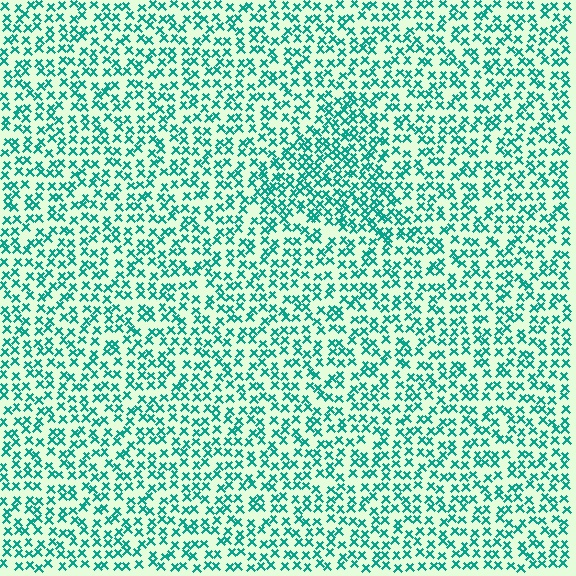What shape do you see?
I see a triangle.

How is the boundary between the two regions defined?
The boundary is defined by a change in element density (approximately 1.6x ratio). All elements are the same color, size, and shape.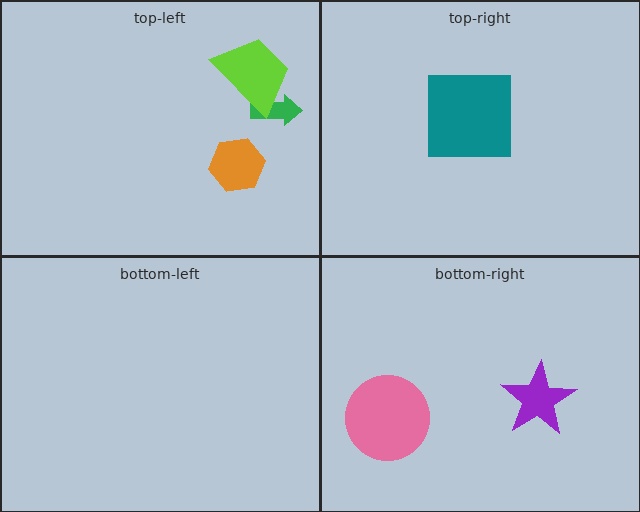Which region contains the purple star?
The bottom-right region.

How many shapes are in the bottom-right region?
2.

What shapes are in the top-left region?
The orange hexagon, the green arrow, the lime trapezoid.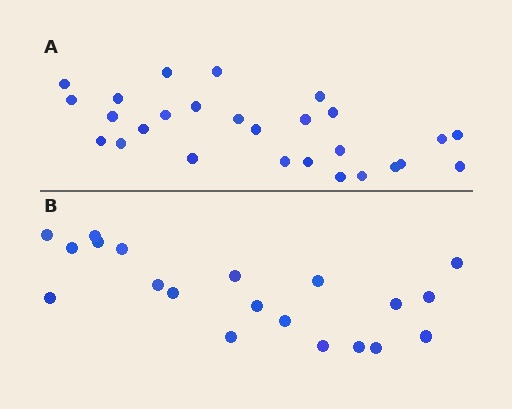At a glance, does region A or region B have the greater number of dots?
Region A (the top region) has more dots.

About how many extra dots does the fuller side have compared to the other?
Region A has roughly 8 or so more dots than region B.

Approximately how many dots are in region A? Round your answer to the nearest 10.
About 30 dots. (The exact count is 27, which rounds to 30.)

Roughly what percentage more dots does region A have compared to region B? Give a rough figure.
About 35% more.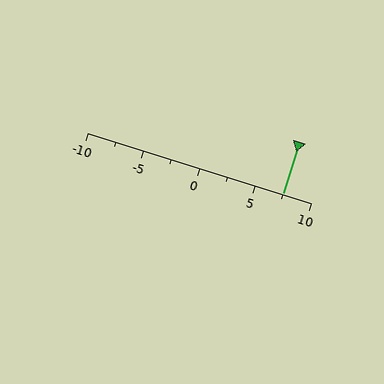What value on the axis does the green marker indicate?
The marker indicates approximately 7.5.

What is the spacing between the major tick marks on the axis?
The major ticks are spaced 5 apart.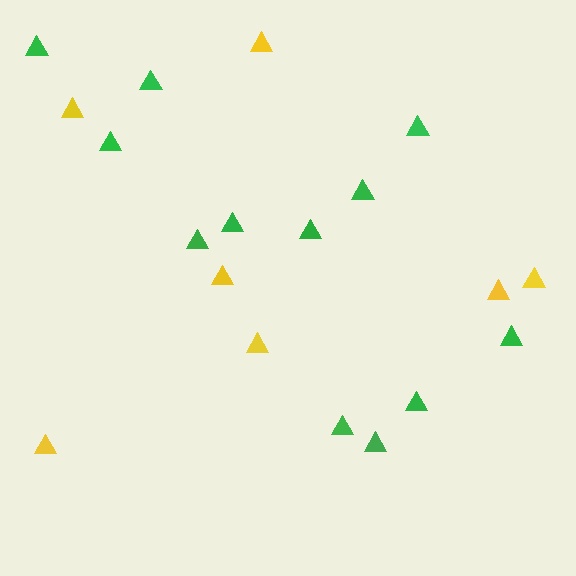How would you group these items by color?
There are 2 groups: one group of green triangles (12) and one group of yellow triangles (7).